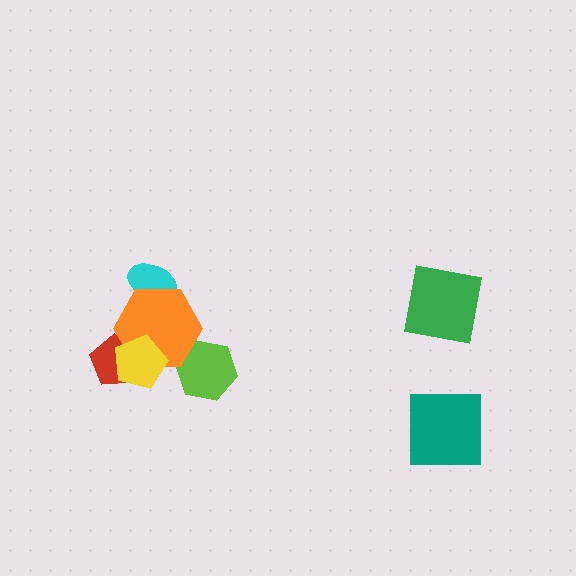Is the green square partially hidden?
No, no other shape covers it.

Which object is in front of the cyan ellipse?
The orange hexagon is in front of the cyan ellipse.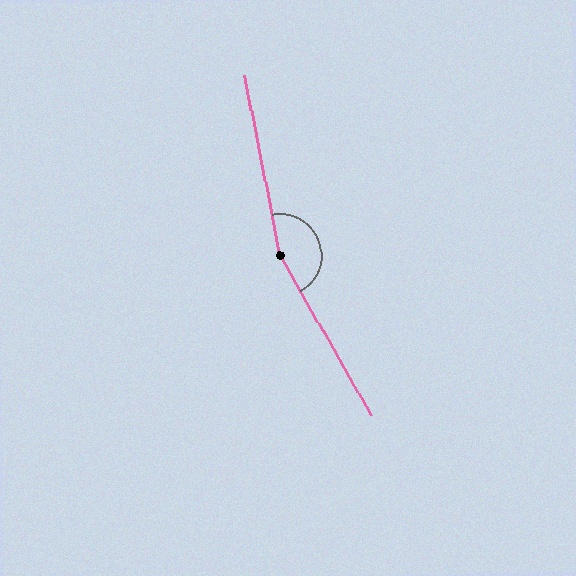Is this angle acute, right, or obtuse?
It is obtuse.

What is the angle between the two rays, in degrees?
Approximately 162 degrees.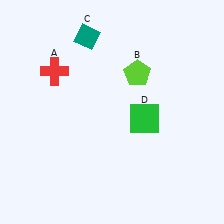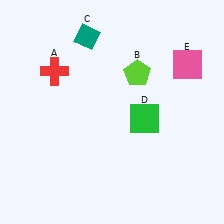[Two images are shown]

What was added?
A pink square (E) was added in Image 2.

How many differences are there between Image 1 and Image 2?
There is 1 difference between the two images.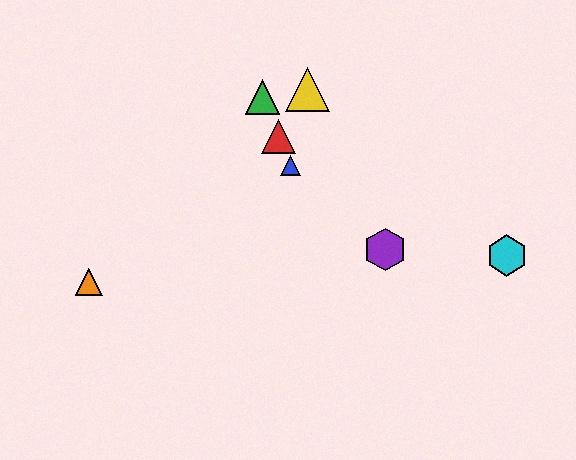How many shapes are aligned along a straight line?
3 shapes (the red triangle, the blue triangle, the green triangle) are aligned along a straight line.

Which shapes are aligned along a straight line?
The red triangle, the blue triangle, the green triangle are aligned along a straight line.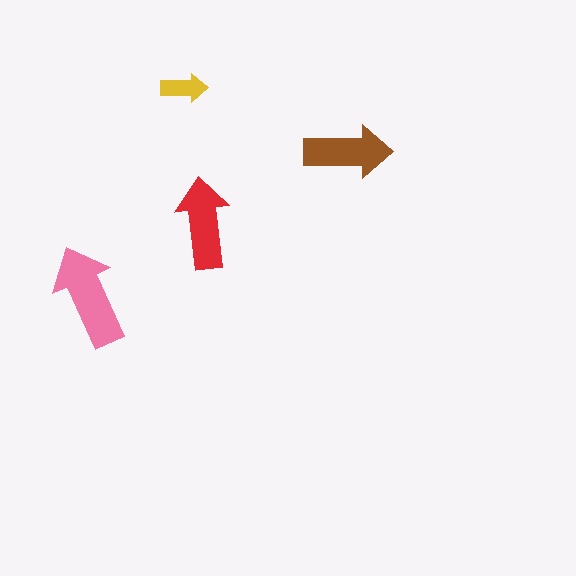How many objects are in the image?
There are 4 objects in the image.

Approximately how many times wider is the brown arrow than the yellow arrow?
About 2 times wider.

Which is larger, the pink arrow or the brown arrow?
The pink one.